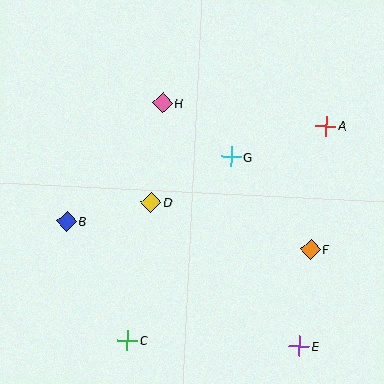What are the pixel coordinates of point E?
Point E is at (299, 346).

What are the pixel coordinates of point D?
Point D is at (151, 202).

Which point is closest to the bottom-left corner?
Point C is closest to the bottom-left corner.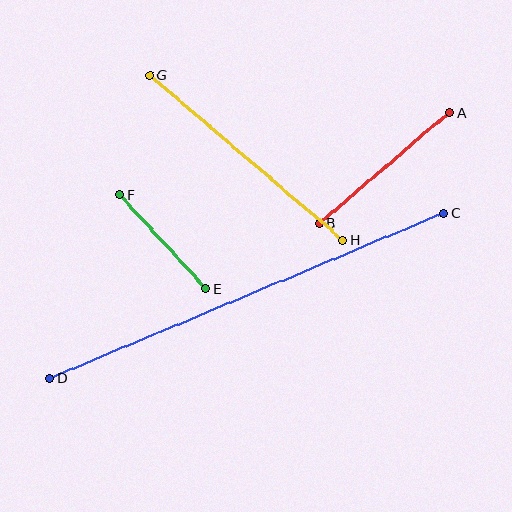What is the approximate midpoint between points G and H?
The midpoint is at approximately (246, 158) pixels.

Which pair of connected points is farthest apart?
Points C and D are farthest apart.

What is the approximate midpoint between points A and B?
The midpoint is at approximately (384, 168) pixels.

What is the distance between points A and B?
The distance is approximately 171 pixels.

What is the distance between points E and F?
The distance is approximately 127 pixels.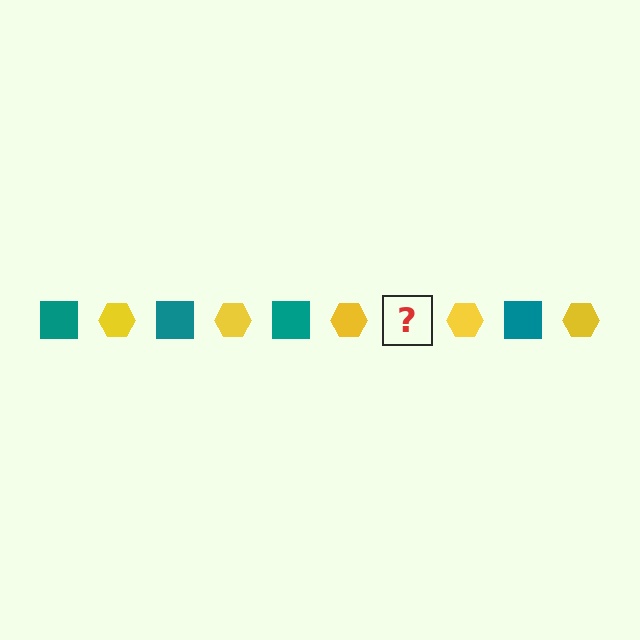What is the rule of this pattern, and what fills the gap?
The rule is that the pattern alternates between teal square and yellow hexagon. The gap should be filled with a teal square.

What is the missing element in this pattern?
The missing element is a teal square.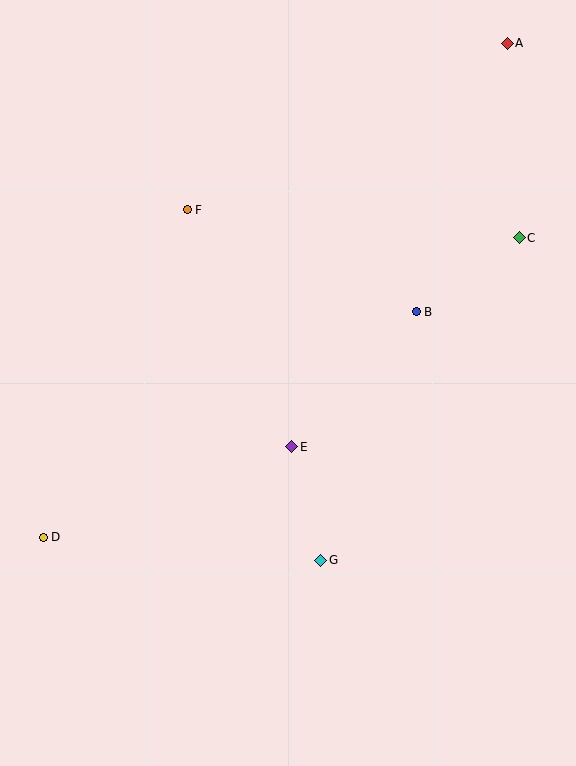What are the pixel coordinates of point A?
Point A is at (507, 43).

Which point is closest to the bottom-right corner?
Point G is closest to the bottom-right corner.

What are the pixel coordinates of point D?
Point D is at (43, 537).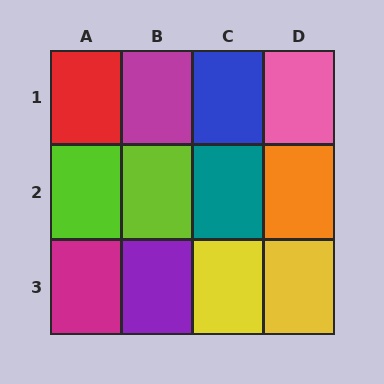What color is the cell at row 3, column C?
Yellow.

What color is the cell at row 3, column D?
Yellow.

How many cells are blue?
1 cell is blue.